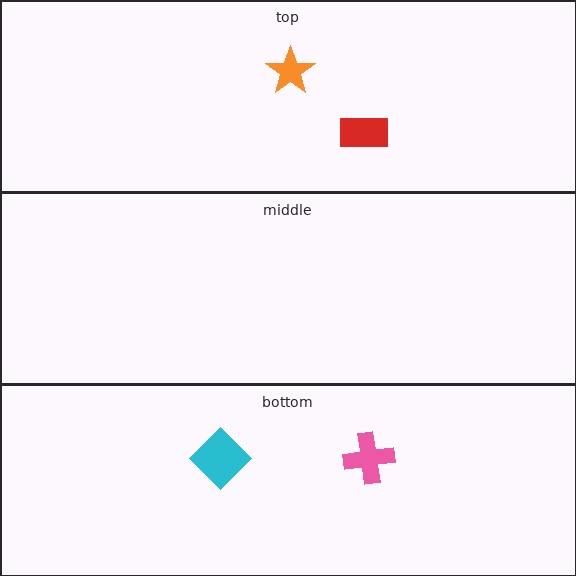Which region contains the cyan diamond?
The bottom region.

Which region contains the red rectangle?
The top region.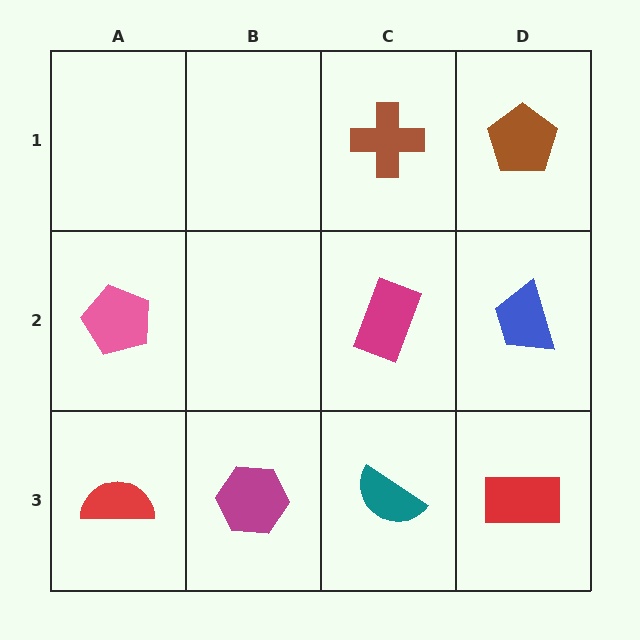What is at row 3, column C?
A teal semicircle.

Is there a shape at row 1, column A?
No, that cell is empty.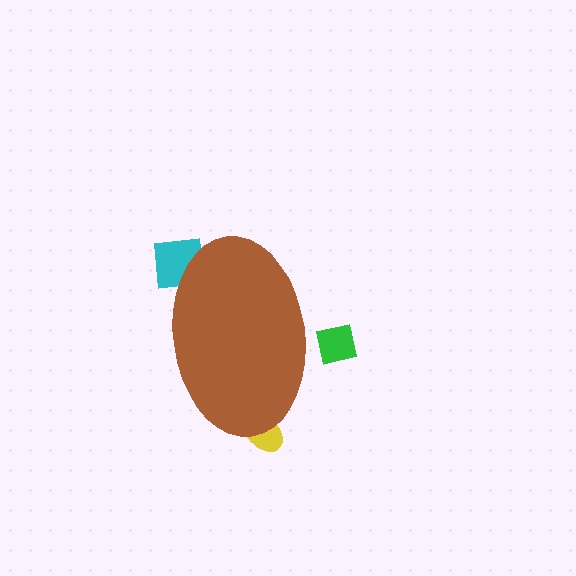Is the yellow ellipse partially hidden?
Yes, the yellow ellipse is partially hidden behind the brown ellipse.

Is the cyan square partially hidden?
Yes, the cyan square is partially hidden behind the brown ellipse.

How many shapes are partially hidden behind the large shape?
3 shapes are partially hidden.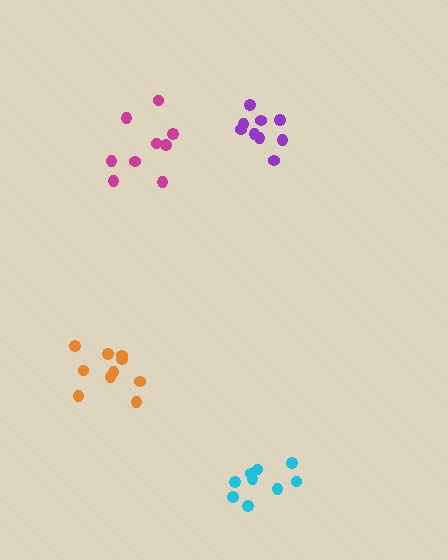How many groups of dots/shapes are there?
There are 4 groups.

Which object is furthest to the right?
The purple cluster is rightmost.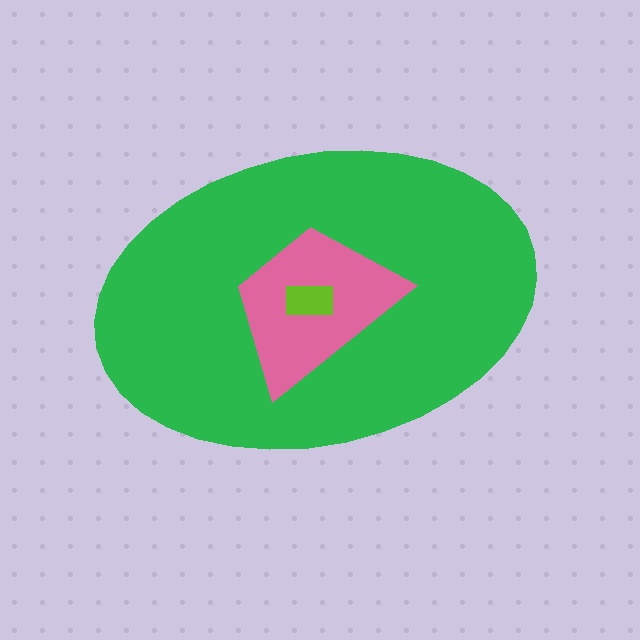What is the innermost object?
The lime rectangle.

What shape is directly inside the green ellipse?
The pink trapezoid.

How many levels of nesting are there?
3.